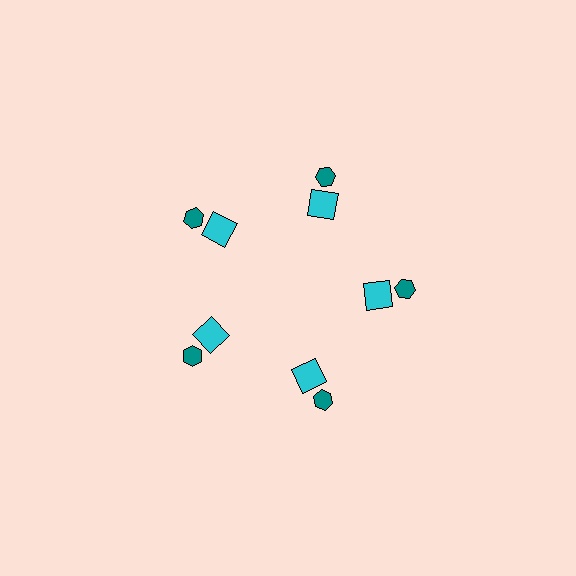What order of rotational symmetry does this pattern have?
This pattern has 5-fold rotational symmetry.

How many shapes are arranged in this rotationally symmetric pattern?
There are 10 shapes, arranged in 5 groups of 2.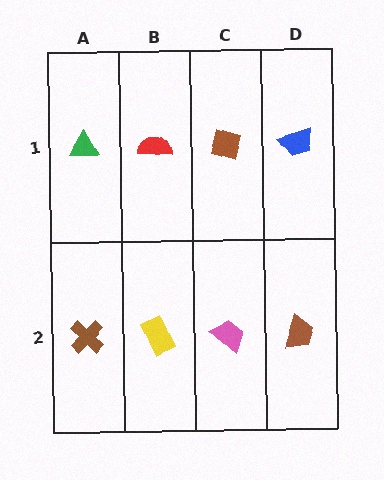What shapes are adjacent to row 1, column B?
A yellow rectangle (row 2, column B), a green triangle (row 1, column A), a brown diamond (row 1, column C).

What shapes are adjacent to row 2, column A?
A green triangle (row 1, column A), a yellow rectangle (row 2, column B).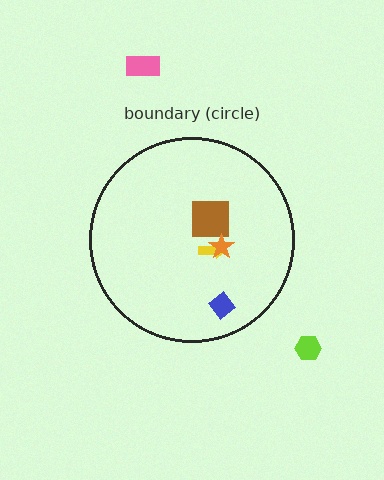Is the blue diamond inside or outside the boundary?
Inside.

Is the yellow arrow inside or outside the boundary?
Inside.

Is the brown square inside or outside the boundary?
Inside.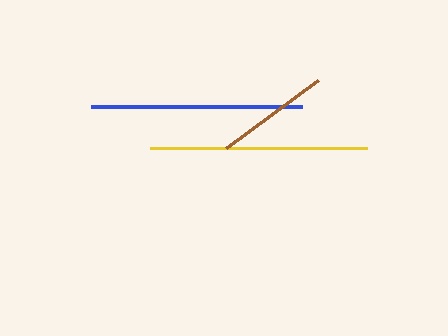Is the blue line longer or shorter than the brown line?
The blue line is longer than the brown line.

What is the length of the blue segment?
The blue segment is approximately 211 pixels long.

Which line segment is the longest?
The yellow line is the longest at approximately 217 pixels.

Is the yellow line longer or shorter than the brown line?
The yellow line is longer than the brown line.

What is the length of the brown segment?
The brown segment is approximately 115 pixels long.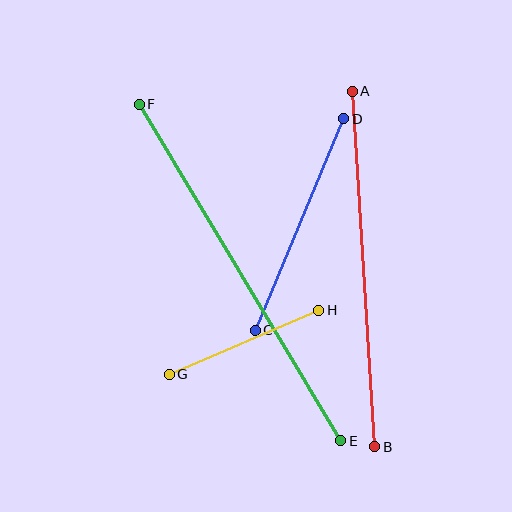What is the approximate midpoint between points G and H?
The midpoint is at approximately (244, 342) pixels.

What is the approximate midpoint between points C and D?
The midpoint is at approximately (300, 224) pixels.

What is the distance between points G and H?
The distance is approximately 163 pixels.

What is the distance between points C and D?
The distance is approximately 229 pixels.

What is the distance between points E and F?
The distance is approximately 392 pixels.